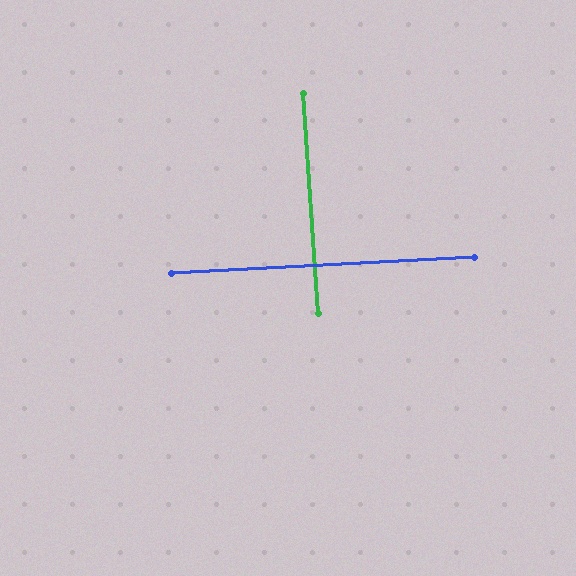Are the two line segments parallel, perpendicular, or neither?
Perpendicular — they meet at approximately 89°.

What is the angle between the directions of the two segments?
Approximately 89 degrees.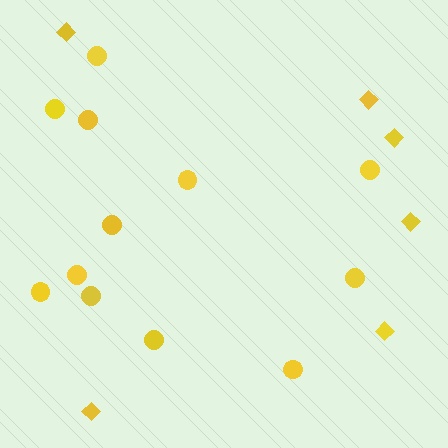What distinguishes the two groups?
There are 2 groups: one group of diamonds (6) and one group of circles (12).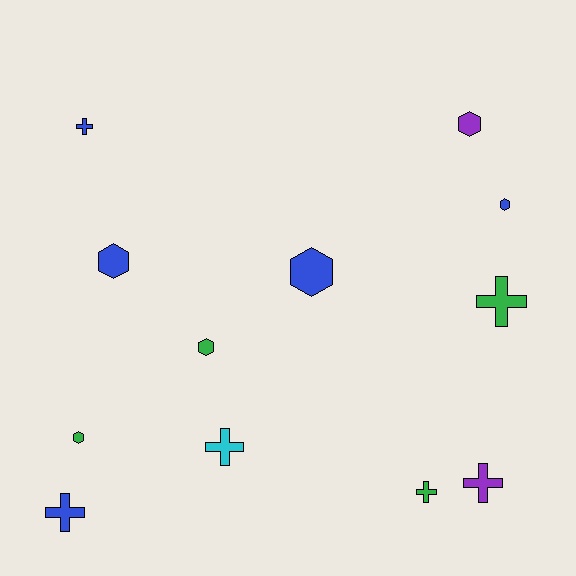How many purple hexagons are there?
There is 1 purple hexagon.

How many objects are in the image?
There are 12 objects.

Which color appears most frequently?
Blue, with 5 objects.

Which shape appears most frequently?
Cross, with 6 objects.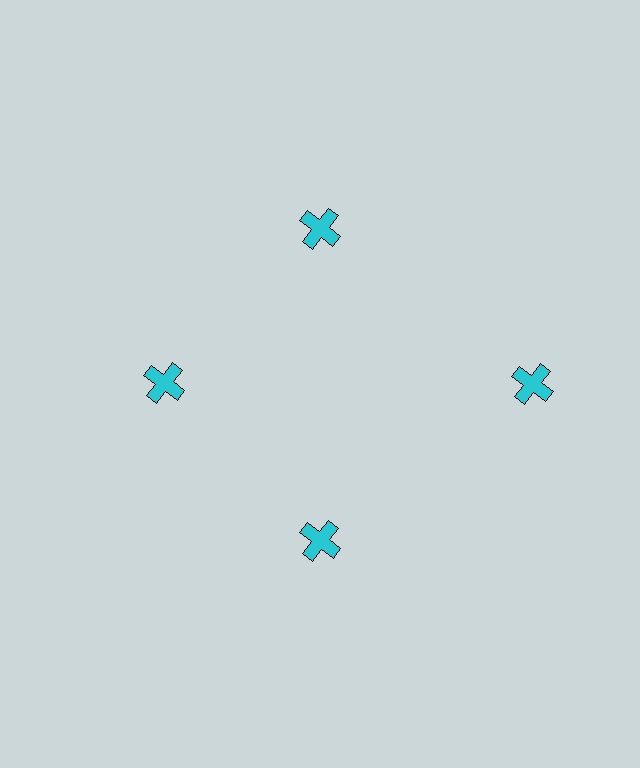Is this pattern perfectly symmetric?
No. The 4 cyan crosses are arranged in a ring, but one element near the 3 o'clock position is pushed outward from the center, breaking the 4-fold rotational symmetry.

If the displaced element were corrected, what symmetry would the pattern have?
It would have 4-fold rotational symmetry — the pattern would map onto itself every 90 degrees.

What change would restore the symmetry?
The symmetry would be restored by moving it inward, back onto the ring so that all 4 crosses sit at equal angles and equal distance from the center.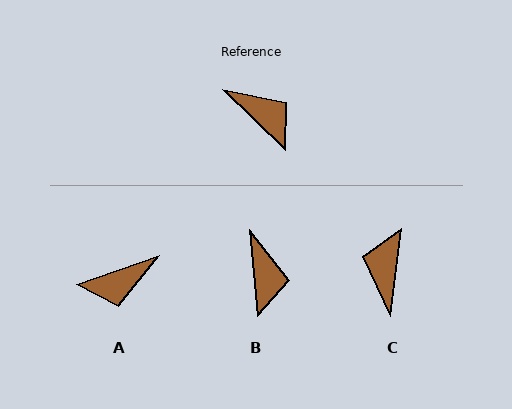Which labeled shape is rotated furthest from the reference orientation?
C, about 127 degrees away.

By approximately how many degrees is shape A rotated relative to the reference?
Approximately 117 degrees clockwise.